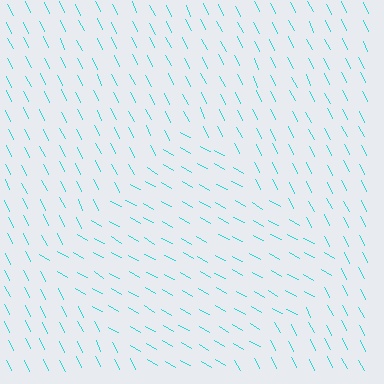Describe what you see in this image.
The image is filled with small cyan line segments. A diamond region in the image has lines oriented differently from the surrounding lines, creating a visible texture boundary.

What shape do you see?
I see a diamond.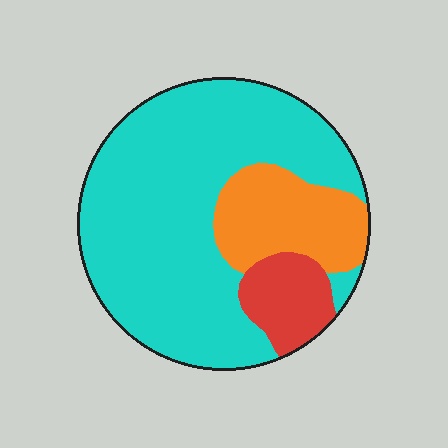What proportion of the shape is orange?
Orange covers about 20% of the shape.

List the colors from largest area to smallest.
From largest to smallest: cyan, orange, red.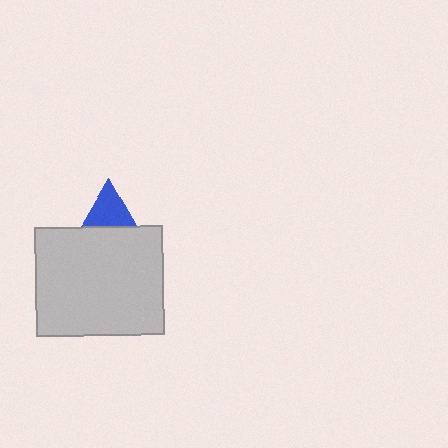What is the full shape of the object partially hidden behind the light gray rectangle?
The partially hidden object is a blue triangle.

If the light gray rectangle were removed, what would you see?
You would see the complete blue triangle.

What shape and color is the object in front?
The object in front is a light gray rectangle.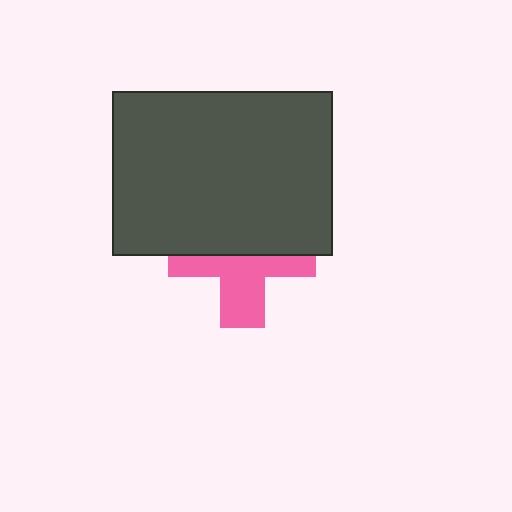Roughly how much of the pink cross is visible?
About half of it is visible (roughly 49%).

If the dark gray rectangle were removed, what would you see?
You would see the complete pink cross.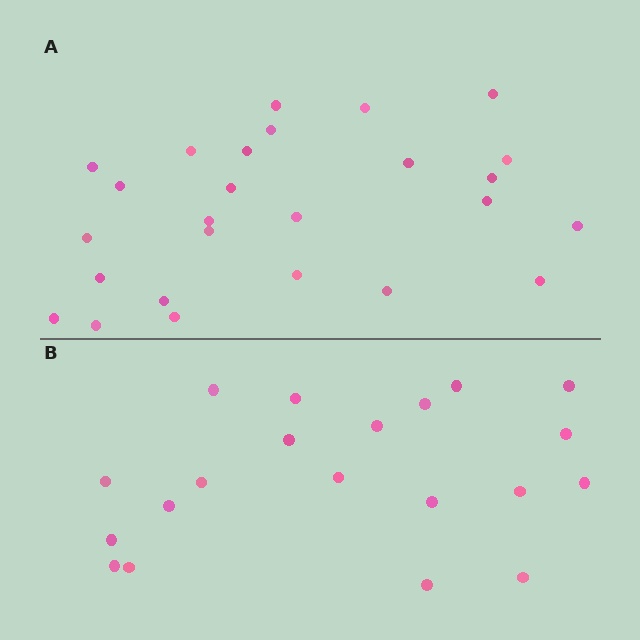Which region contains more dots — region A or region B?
Region A (the top region) has more dots.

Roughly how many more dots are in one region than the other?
Region A has about 6 more dots than region B.